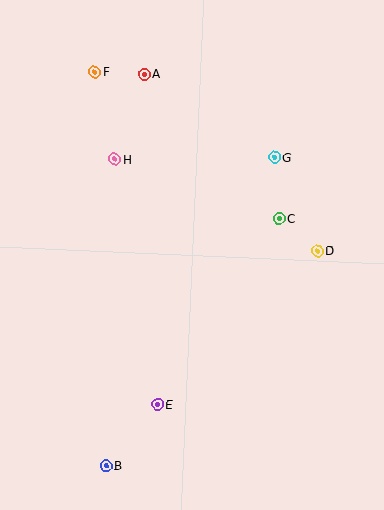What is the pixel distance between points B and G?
The distance between B and G is 352 pixels.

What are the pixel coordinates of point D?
Point D is at (317, 251).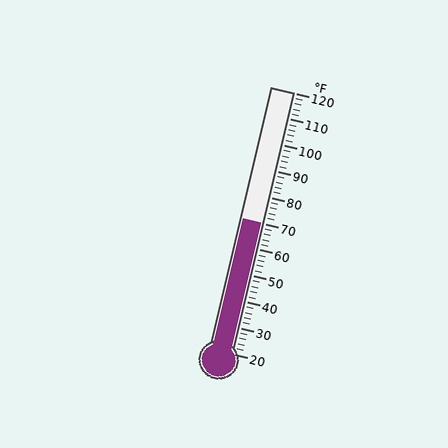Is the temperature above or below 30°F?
The temperature is above 30°F.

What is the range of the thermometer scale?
The thermometer scale ranges from 20°F to 120°F.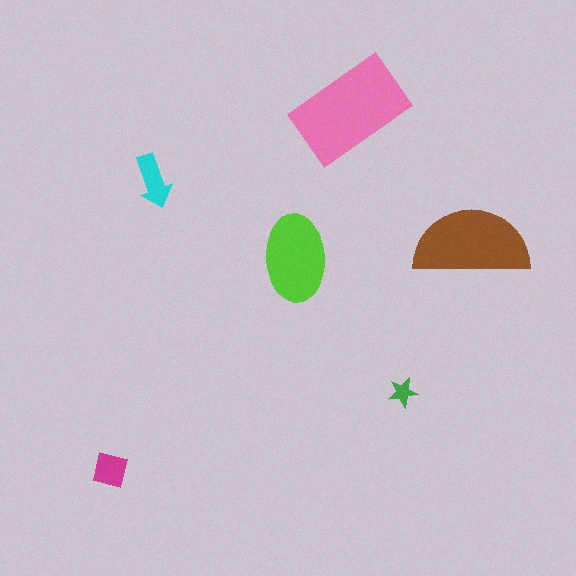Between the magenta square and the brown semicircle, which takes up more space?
The brown semicircle.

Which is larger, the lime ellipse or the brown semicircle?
The brown semicircle.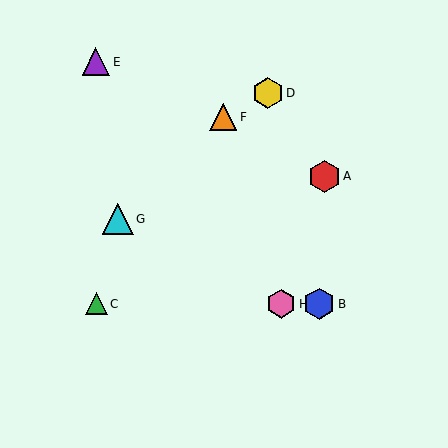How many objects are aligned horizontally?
3 objects (B, C, H) are aligned horizontally.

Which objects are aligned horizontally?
Objects B, C, H are aligned horizontally.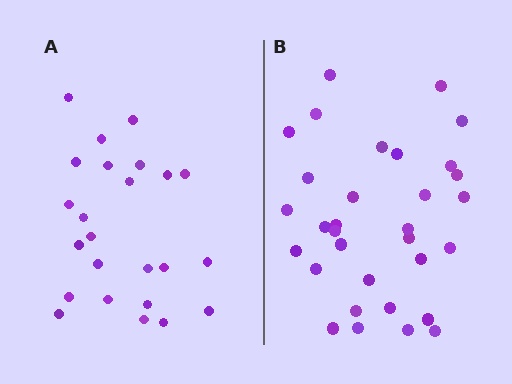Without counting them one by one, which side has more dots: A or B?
Region B (the right region) has more dots.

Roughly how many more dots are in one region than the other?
Region B has roughly 8 or so more dots than region A.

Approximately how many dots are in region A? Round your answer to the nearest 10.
About 20 dots. (The exact count is 24, which rounds to 20.)